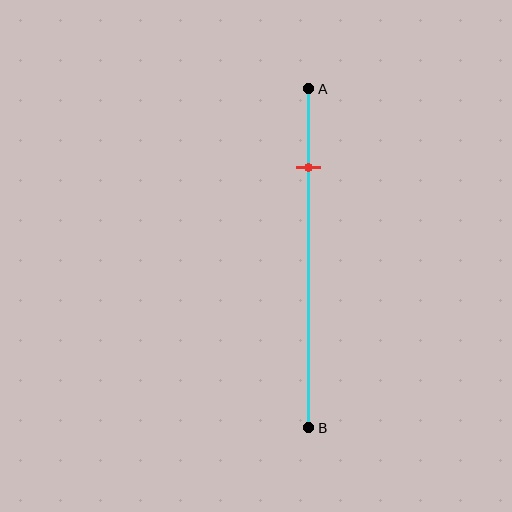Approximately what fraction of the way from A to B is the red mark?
The red mark is approximately 25% of the way from A to B.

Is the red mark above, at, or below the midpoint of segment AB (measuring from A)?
The red mark is above the midpoint of segment AB.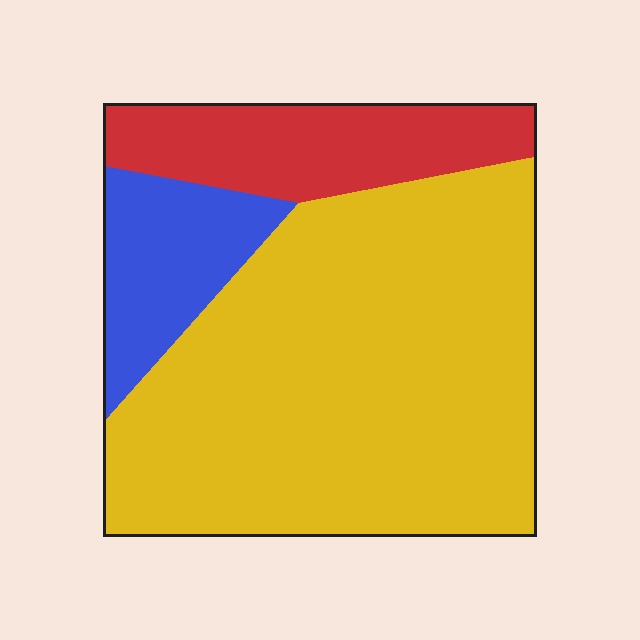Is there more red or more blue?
Red.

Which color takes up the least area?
Blue, at roughly 15%.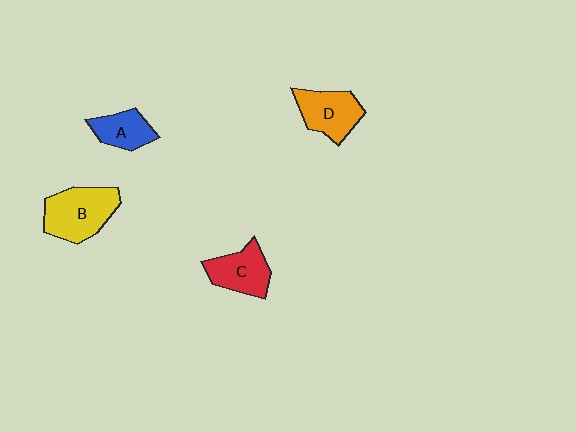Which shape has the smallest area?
Shape A (blue).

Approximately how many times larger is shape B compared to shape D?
Approximately 1.3 times.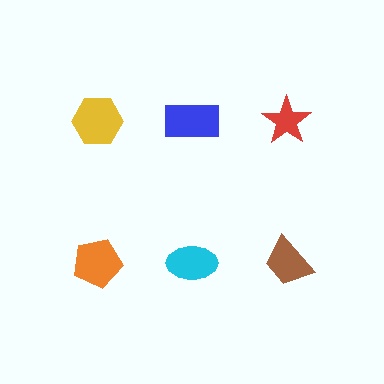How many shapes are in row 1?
3 shapes.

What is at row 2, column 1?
An orange pentagon.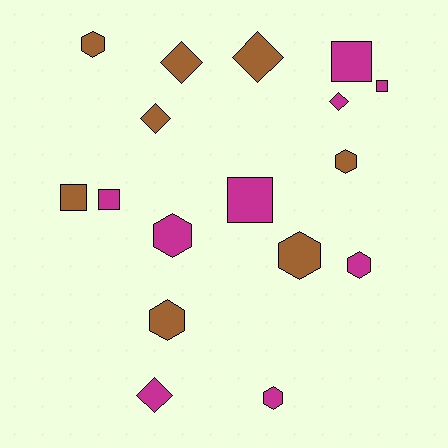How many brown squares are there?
There is 1 brown square.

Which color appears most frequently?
Magenta, with 9 objects.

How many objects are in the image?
There are 17 objects.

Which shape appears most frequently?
Hexagon, with 7 objects.